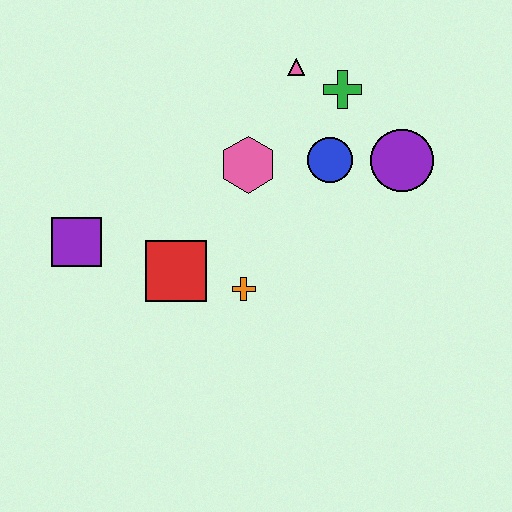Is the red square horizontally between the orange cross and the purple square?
Yes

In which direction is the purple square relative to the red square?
The purple square is to the left of the red square.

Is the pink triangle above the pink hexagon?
Yes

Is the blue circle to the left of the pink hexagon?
No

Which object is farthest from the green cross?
The purple square is farthest from the green cross.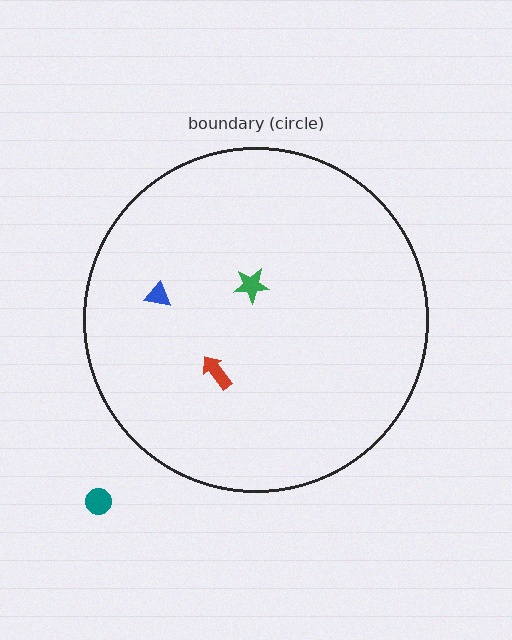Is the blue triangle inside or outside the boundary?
Inside.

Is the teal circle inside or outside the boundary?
Outside.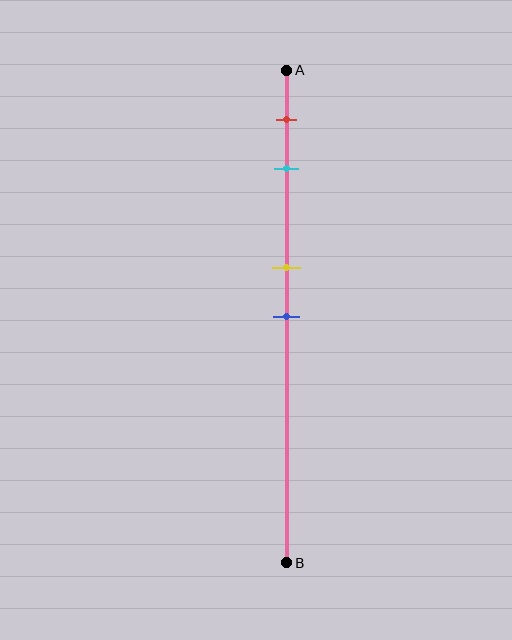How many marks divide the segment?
There are 4 marks dividing the segment.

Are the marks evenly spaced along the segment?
No, the marks are not evenly spaced.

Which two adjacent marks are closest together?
The yellow and blue marks are the closest adjacent pair.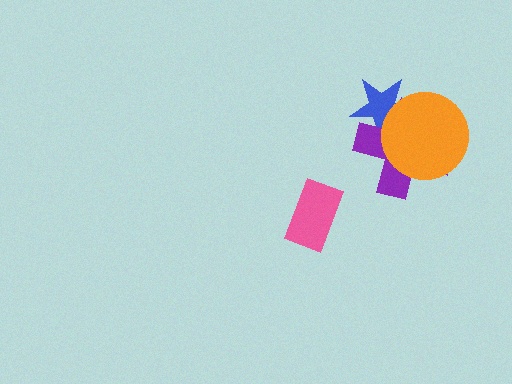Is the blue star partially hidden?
Yes, it is partially covered by another shape.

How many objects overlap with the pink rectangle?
0 objects overlap with the pink rectangle.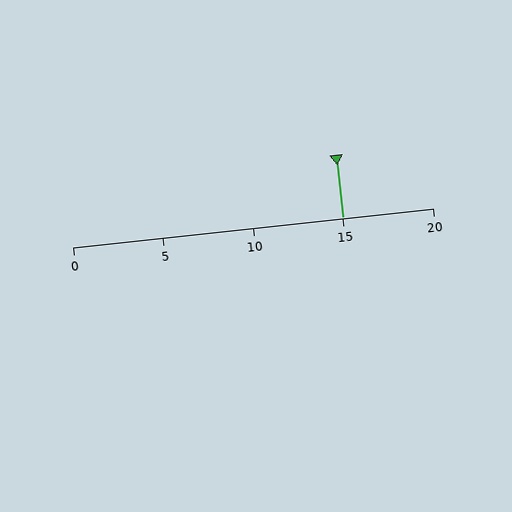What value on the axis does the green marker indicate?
The marker indicates approximately 15.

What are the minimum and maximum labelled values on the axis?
The axis runs from 0 to 20.